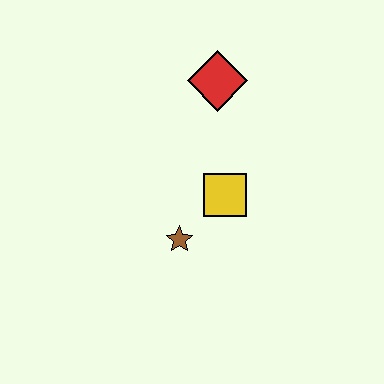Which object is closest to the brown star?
The yellow square is closest to the brown star.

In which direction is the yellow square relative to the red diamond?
The yellow square is below the red diamond.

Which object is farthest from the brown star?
The red diamond is farthest from the brown star.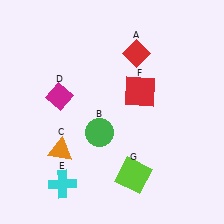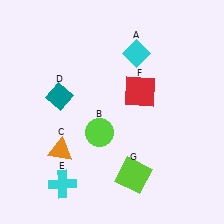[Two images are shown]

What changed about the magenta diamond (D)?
In Image 1, D is magenta. In Image 2, it changed to teal.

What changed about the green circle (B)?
In Image 1, B is green. In Image 2, it changed to lime.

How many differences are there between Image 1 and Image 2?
There are 3 differences between the two images.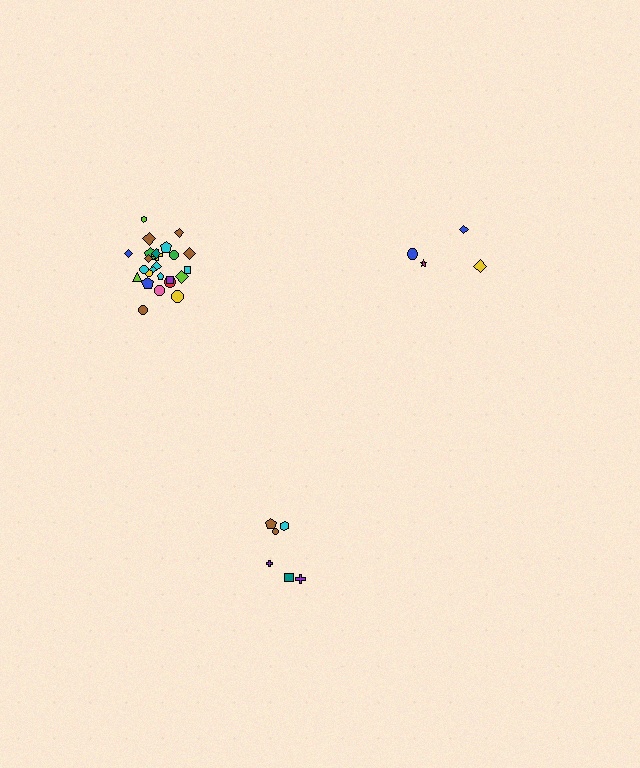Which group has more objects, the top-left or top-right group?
The top-left group.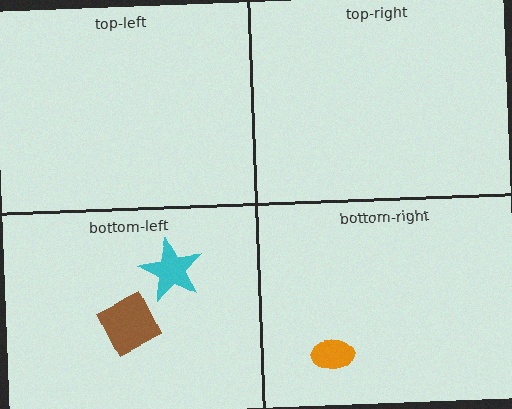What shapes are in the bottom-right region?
The orange ellipse.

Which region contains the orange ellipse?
The bottom-right region.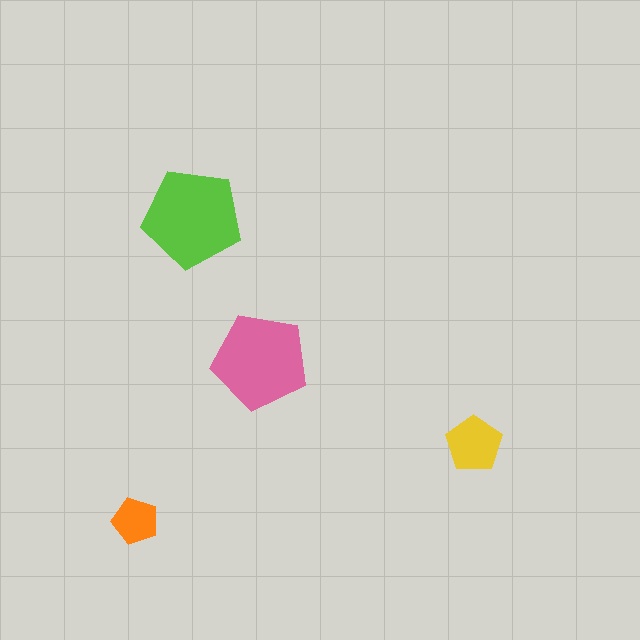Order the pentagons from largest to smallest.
the lime one, the pink one, the yellow one, the orange one.